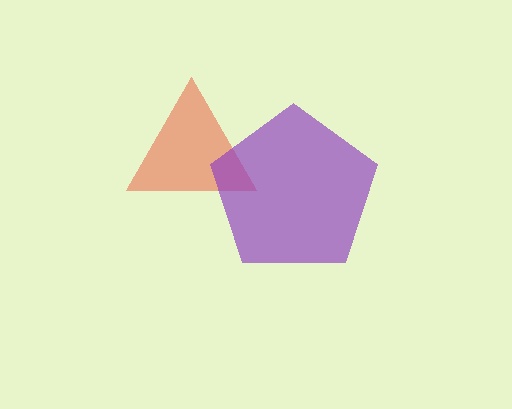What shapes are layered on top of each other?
The layered shapes are: a red triangle, a purple pentagon.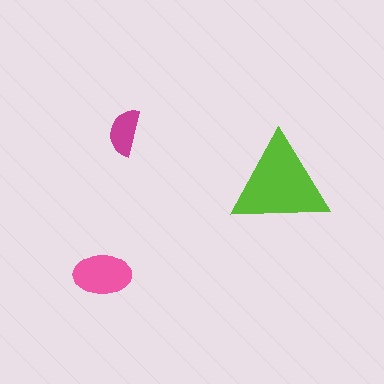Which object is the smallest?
The magenta semicircle.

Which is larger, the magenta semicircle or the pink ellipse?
The pink ellipse.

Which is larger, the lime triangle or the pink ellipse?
The lime triangle.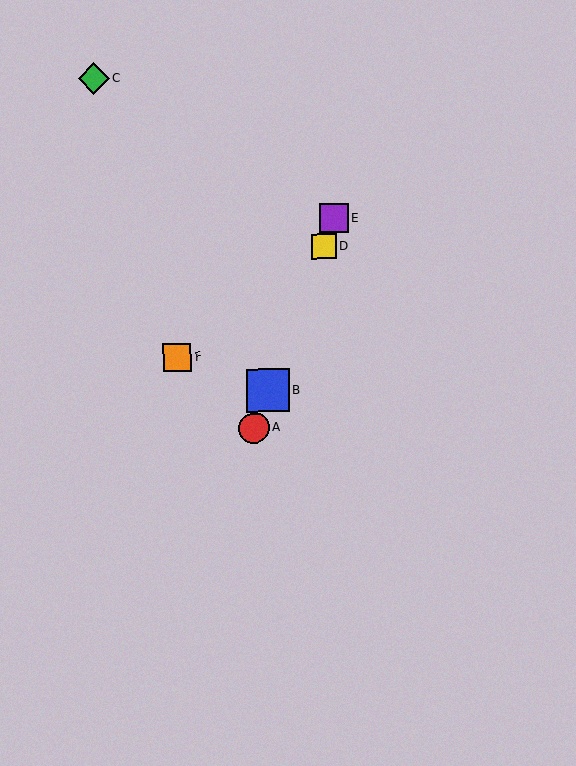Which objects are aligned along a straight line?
Objects A, B, D, E are aligned along a straight line.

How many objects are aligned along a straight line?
4 objects (A, B, D, E) are aligned along a straight line.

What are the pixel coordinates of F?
Object F is at (177, 357).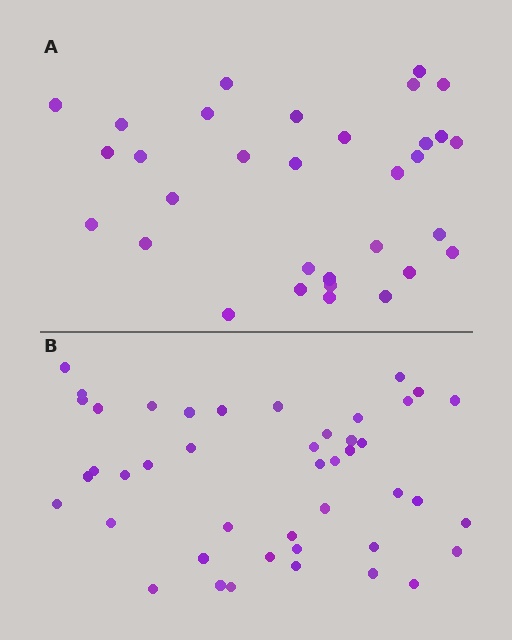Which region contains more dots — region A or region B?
Region B (the bottom region) has more dots.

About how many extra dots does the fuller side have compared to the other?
Region B has roughly 12 or so more dots than region A.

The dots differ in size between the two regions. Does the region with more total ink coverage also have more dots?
No. Region A has more total ink coverage because its dots are larger, but region B actually contains more individual dots. Total area can be misleading — the number of items is what matters here.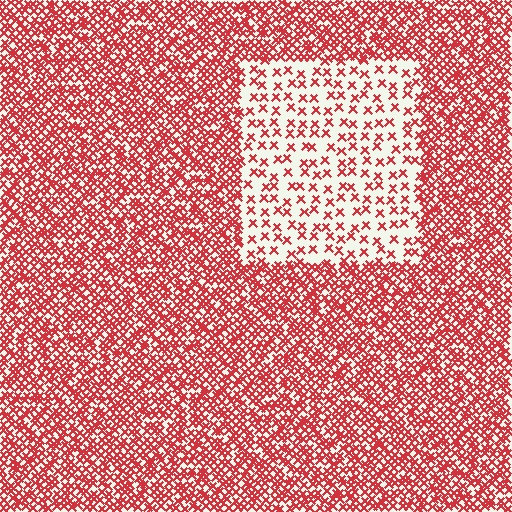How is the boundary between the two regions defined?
The boundary is defined by a change in element density (approximately 2.9x ratio). All elements are the same color, size, and shape.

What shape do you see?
I see a rectangle.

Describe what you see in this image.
The image contains small red elements arranged at two different densities. A rectangle-shaped region is visible where the elements are less densely packed than the surrounding area.